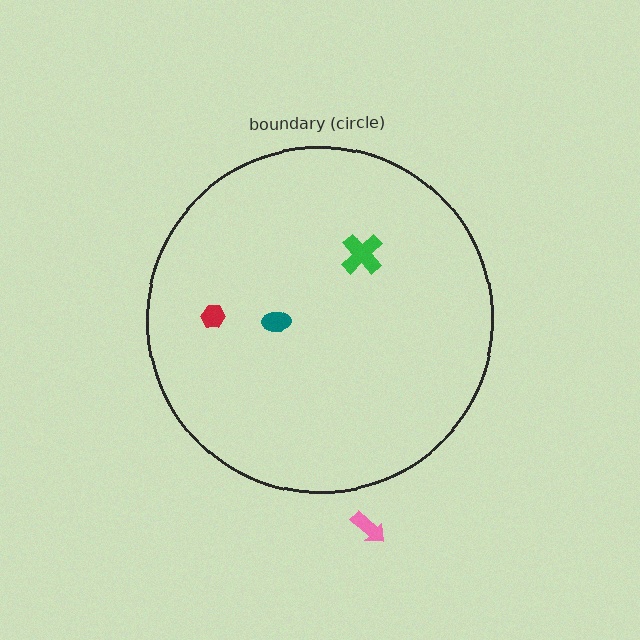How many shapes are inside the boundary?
3 inside, 1 outside.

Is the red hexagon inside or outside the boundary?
Inside.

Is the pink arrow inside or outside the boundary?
Outside.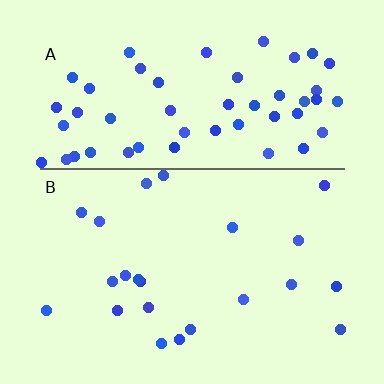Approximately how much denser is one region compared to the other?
Approximately 2.5× — region A over region B.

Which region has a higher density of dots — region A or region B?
A (the top).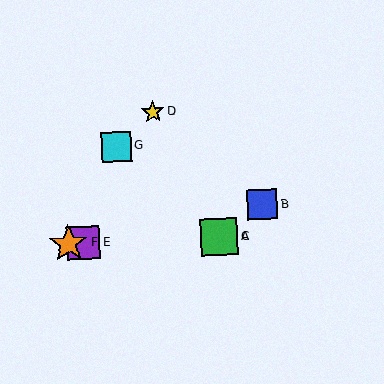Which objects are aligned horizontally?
Objects A, C, E, F are aligned horizontally.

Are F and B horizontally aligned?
No, F is at y≈244 and B is at y≈205.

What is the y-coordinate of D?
Object D is at y≈112.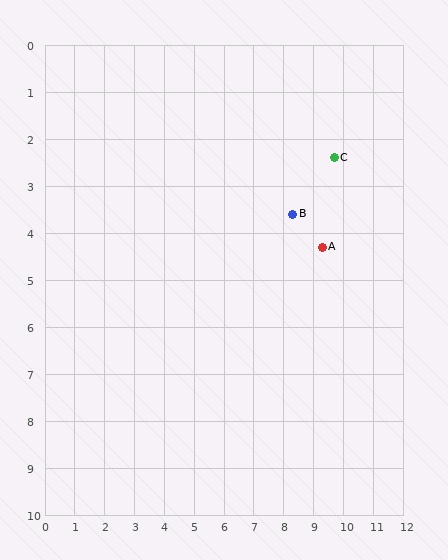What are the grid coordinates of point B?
Point B is at approximately (8.3, 3.6).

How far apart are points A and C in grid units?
Points A and C are about 1.9 grid units apart.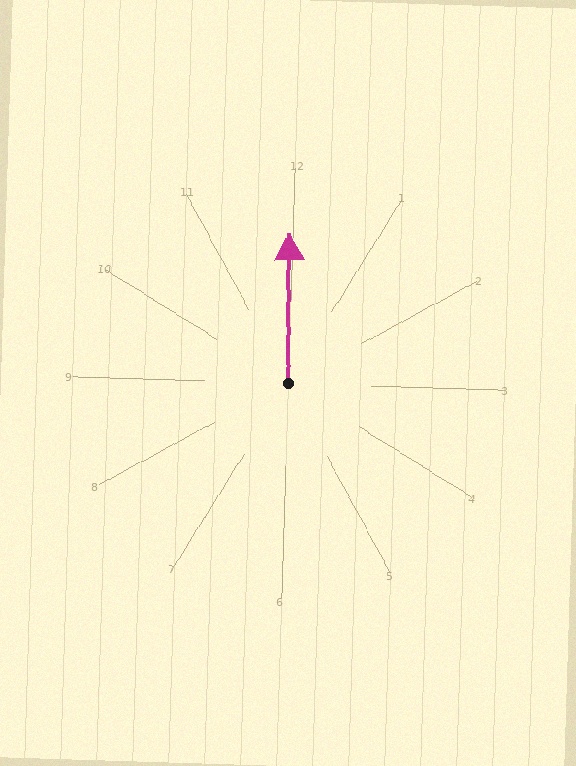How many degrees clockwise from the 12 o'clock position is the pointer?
Approximately 359 degrees.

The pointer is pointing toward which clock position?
Roughly 12 o'clock.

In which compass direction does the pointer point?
North.